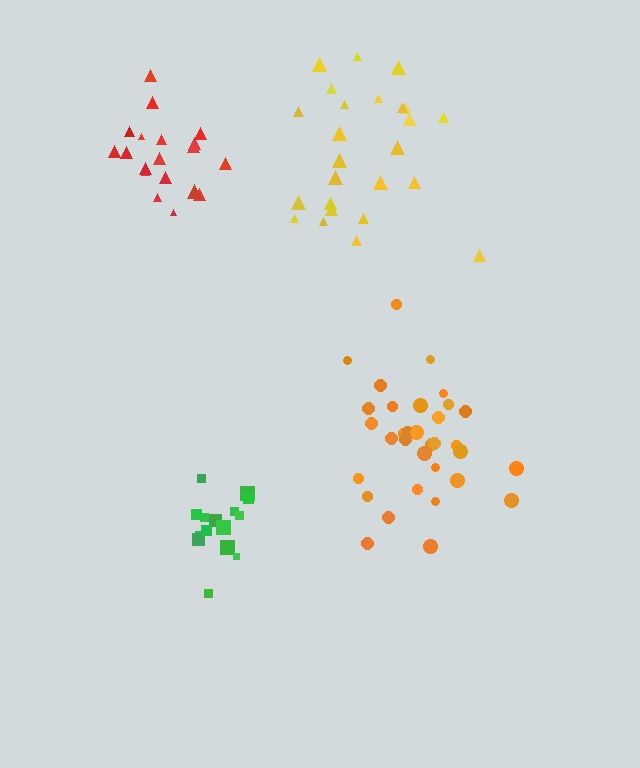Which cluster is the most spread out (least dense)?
Yellow.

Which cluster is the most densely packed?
Green.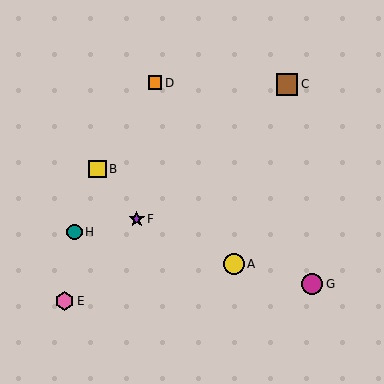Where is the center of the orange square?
The center of the orange square is at (155, 83).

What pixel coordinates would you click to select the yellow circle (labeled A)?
Click at (234, 264) to select the yellow circle A.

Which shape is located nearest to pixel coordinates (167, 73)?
The orange square (labeled D) at (155, 83) is nearest to that location.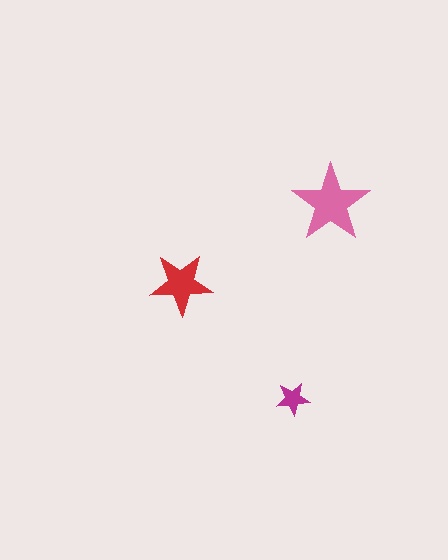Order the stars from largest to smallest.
the pink one, the red one, the magenta one.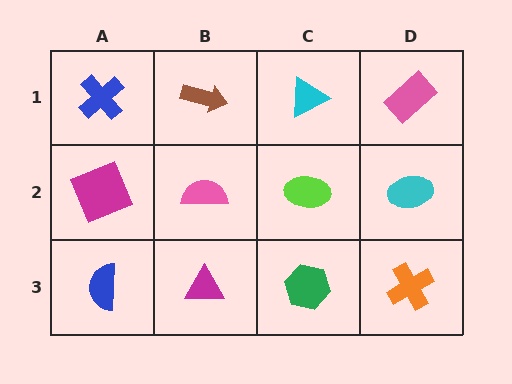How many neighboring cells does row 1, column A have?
2.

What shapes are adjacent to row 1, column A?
A magenta square (row 2, column A), a brown arrow (row 1, column B).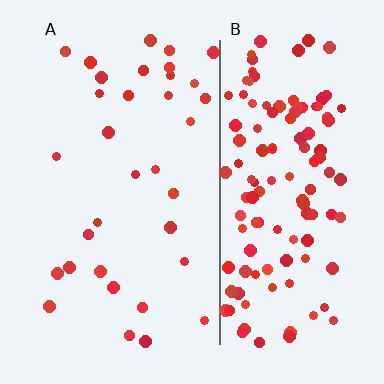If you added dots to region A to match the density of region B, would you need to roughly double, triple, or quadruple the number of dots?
Approximately quadruple.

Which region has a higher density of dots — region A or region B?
B (the right).